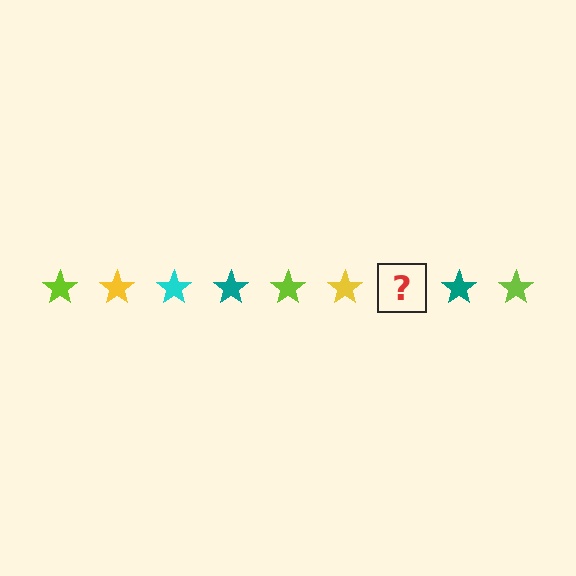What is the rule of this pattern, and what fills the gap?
The rule is that the pattern cycles through lime, yellow, cyan, teal stars. The gap should be filled with a cyan star.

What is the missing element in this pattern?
The missing element is a cyan star.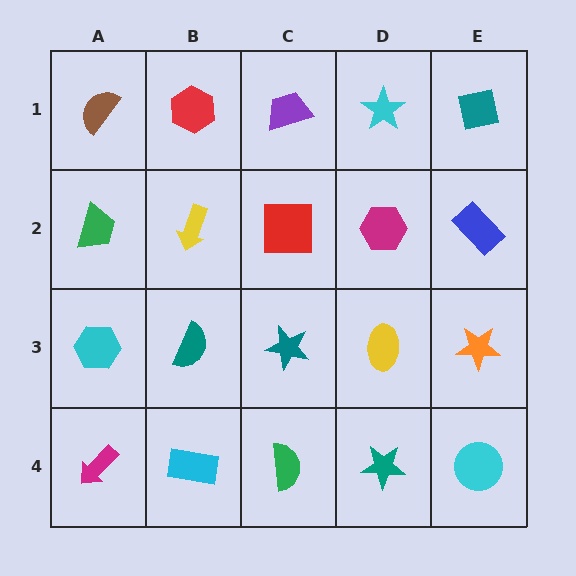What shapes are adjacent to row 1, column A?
A green trapezoid (row 2, column A), a red hexagon (row 1, column B).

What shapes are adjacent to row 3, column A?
A green trapezoid (row 2, column A), a magenta arrow (row 4, column A), a teal semicircle (row 3, column B).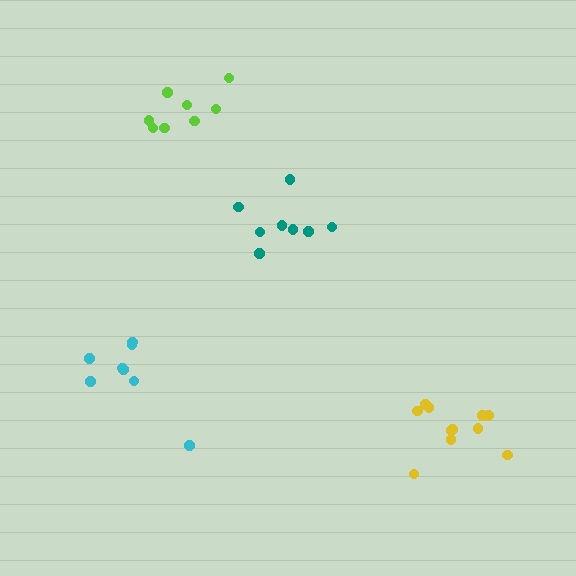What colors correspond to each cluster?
The clusters are colored: teal, lime, yellow, cyan.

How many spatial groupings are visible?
There are 4 spatial groupings.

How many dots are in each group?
Group 1: 8 dots, Group 2: 8 dots, Group 3: 11 dots, Group 4: 8 dots (35 total).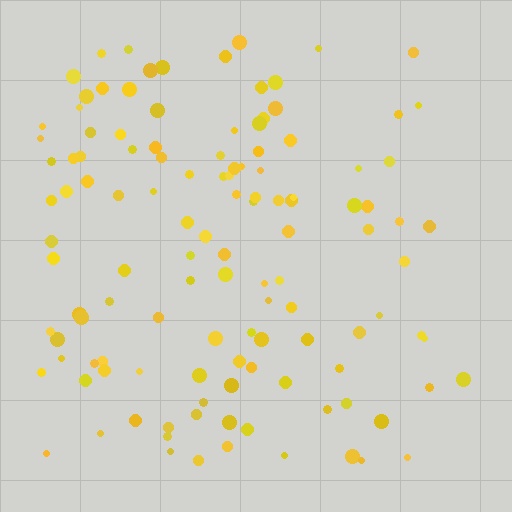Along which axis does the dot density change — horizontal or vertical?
Horizontal.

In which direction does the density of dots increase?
From right to left, with the left side densest.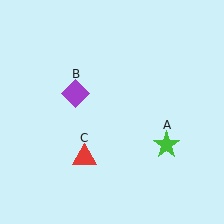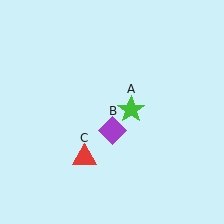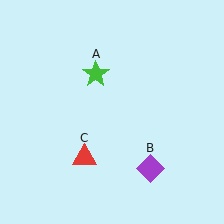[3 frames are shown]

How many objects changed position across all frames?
2 objects changed position: green star (object A), purple diamond (object B).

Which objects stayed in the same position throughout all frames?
Red triangle (object C) remained stationary.